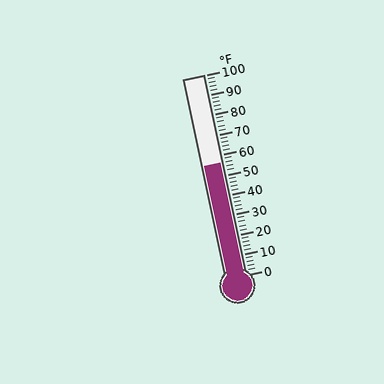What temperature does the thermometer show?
The thermometer shows approximately 56°F.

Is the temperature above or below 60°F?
The temperature is below 60°F.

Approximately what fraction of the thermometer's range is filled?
The thermometer is filled to approximately 55% of its range.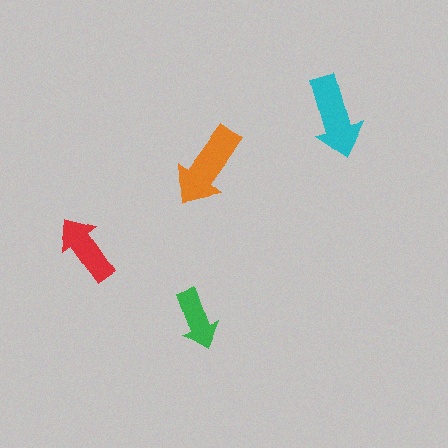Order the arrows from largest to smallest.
the orange one, the cyan one, the red one, the green one.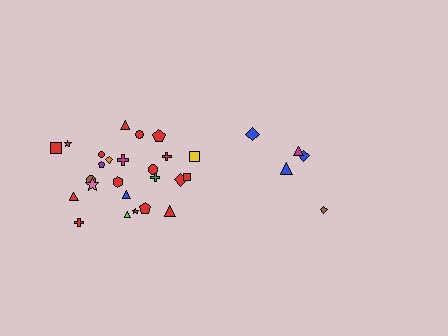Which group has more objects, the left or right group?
The left group.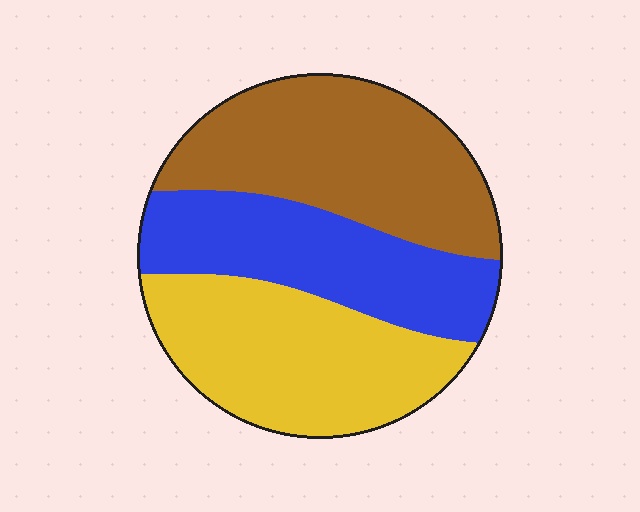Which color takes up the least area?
Blue, at roughly 30%.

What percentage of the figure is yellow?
Yellow takes up about one third (1/3) of the figure.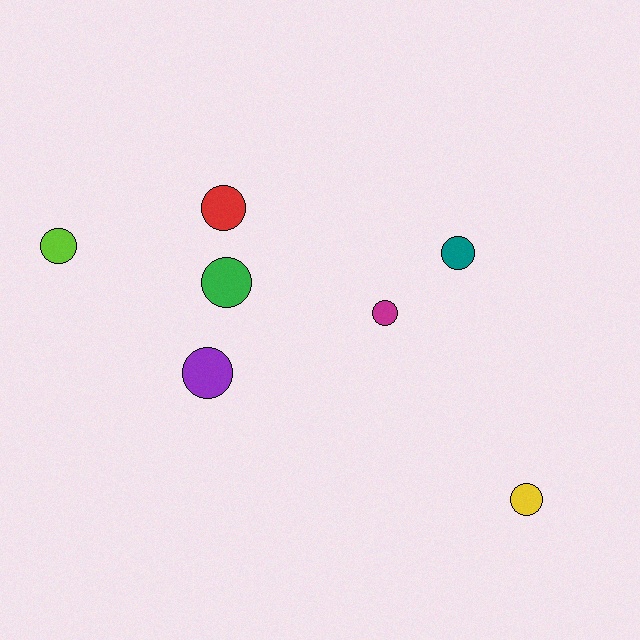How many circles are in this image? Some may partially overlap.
There are 7 circles.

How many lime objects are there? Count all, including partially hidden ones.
There is 1 lime object.